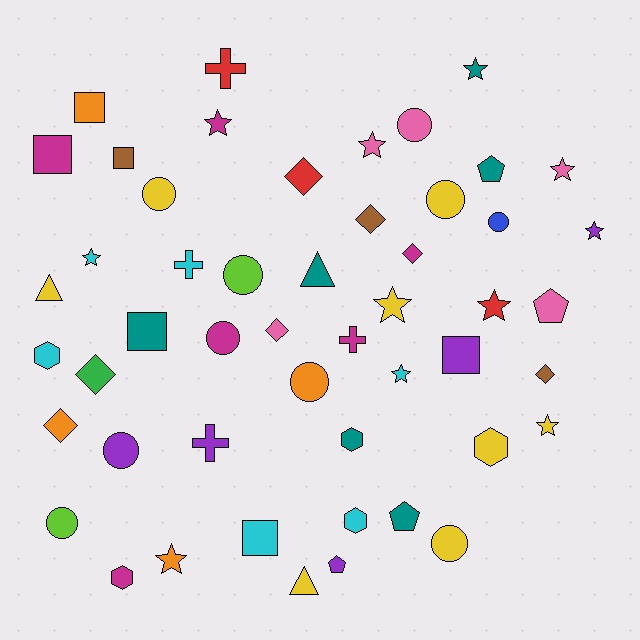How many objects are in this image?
There are 50 objects.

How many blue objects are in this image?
There is 1 blue object.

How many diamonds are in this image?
There are 7 diamonds.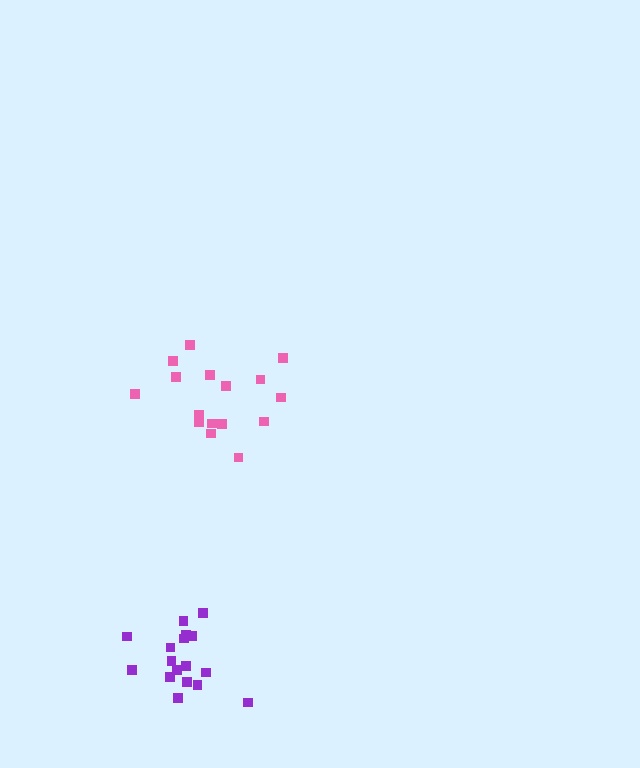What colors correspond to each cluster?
The clusters are colored: purple, pink.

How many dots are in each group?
Group 1: 17 dots, Group 2: 16 dots (33 total).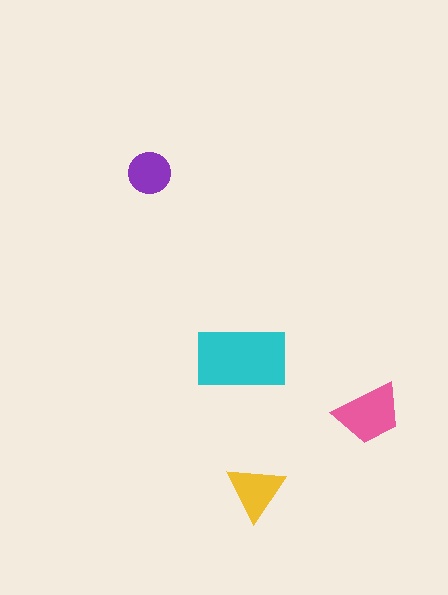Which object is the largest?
The cyan rectangle.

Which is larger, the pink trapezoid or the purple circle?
The pink trapezoid.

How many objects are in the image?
There are 4 objects in the image.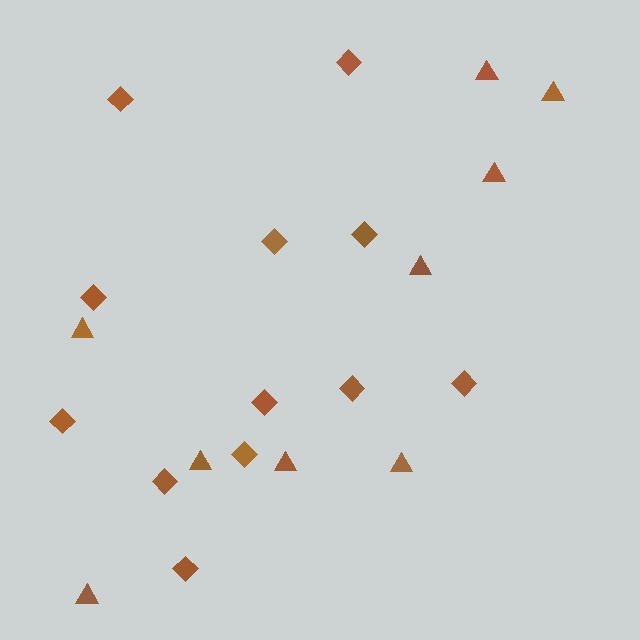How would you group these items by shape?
There are 2 groups: one group of triangles (9) and one group of diamonds (12).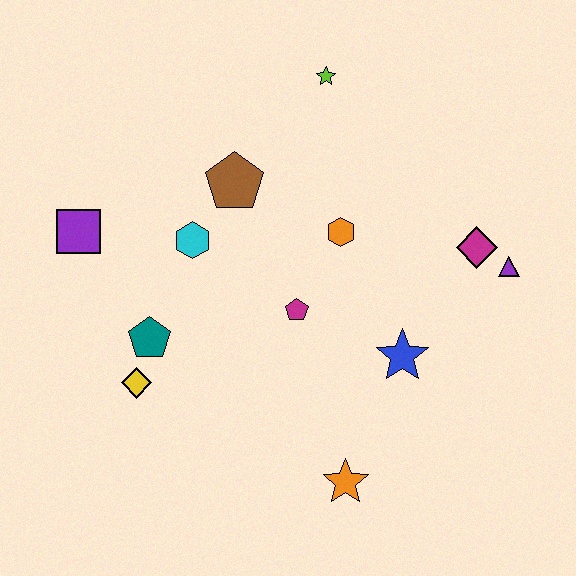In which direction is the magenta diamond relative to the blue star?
The magenta diamond is above the blue star.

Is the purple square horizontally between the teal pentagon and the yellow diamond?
No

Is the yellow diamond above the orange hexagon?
No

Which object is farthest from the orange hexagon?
The purple square is farthest from the orange hexagon.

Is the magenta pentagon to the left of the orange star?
Yes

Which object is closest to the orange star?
The blue star is closest to the orange star.